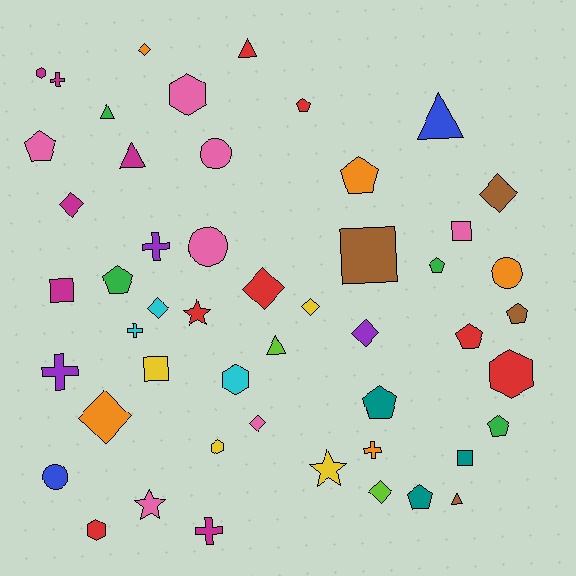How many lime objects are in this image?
There are 2 lime objects.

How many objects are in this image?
There are 50 objects.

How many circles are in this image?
There are 4 circles.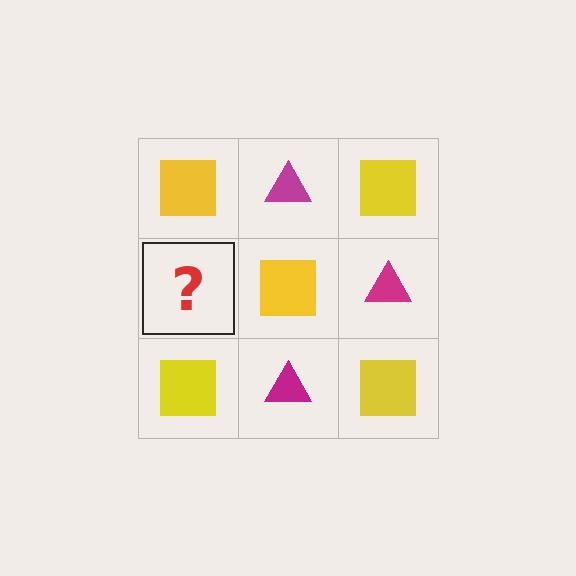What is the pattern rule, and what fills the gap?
The rule is that it alternates yellow square and magenta triangle in a checkerboard pattern. The gap should be filled with a magenta triangle.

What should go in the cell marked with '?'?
The missing cell should contain a magenta triangle.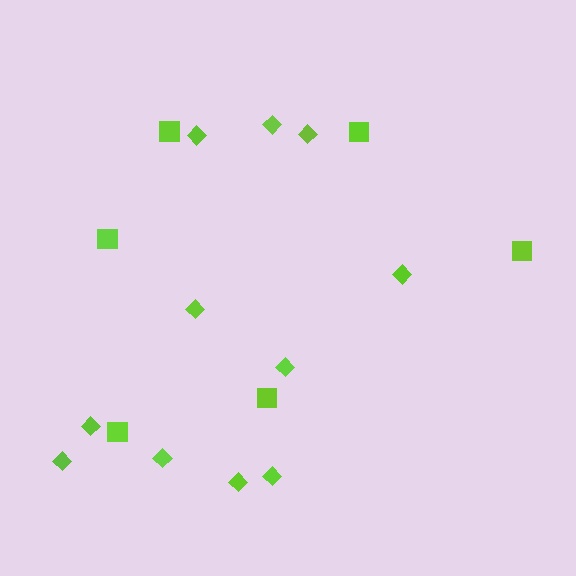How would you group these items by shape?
There are 2 groups: one group of diamonds (11) and one group of squares (6).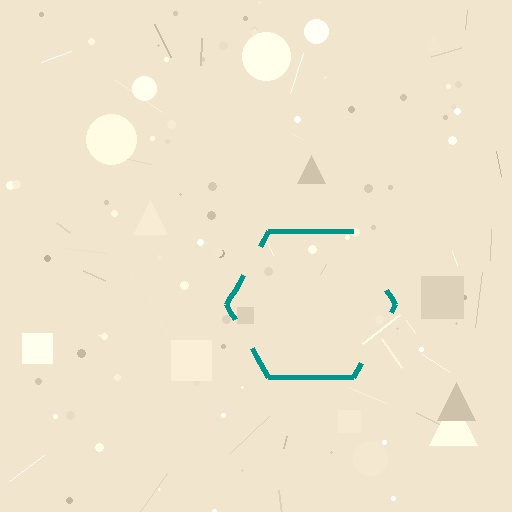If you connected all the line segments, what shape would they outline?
They would outline a hexagon.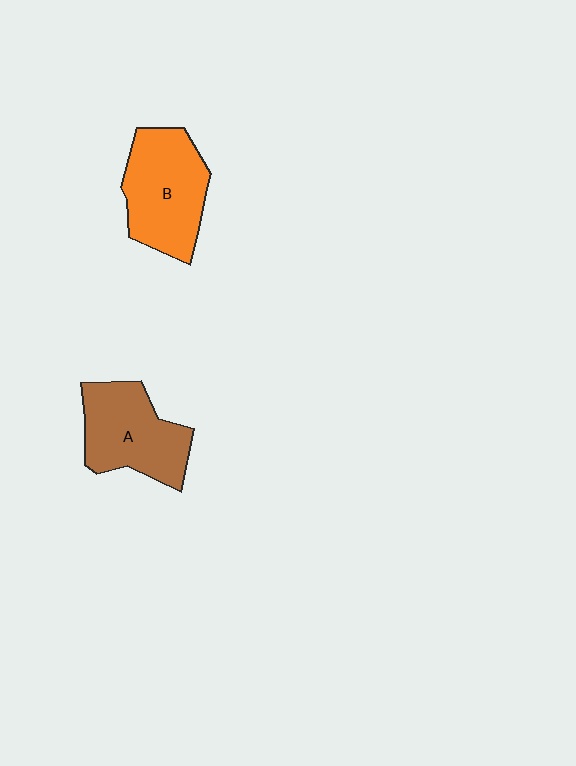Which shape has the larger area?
Shape B (orange).